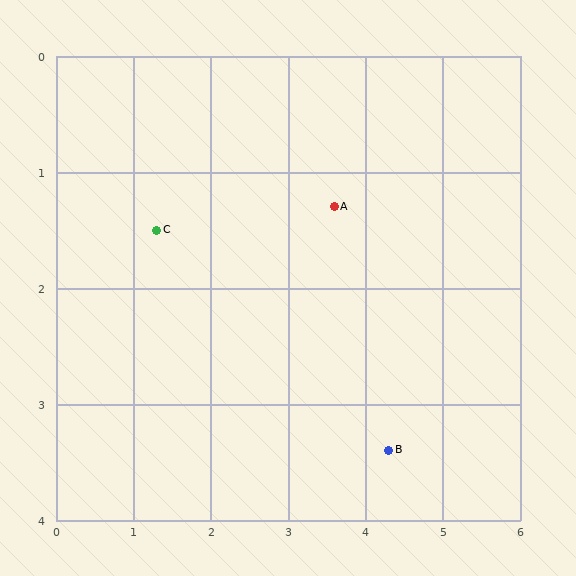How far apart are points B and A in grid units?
Points B and A are about 2.2 grid units apart.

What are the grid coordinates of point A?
Point A is at approximately (3.6, 1.3).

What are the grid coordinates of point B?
Point B is at approximately (4.3, 3.4).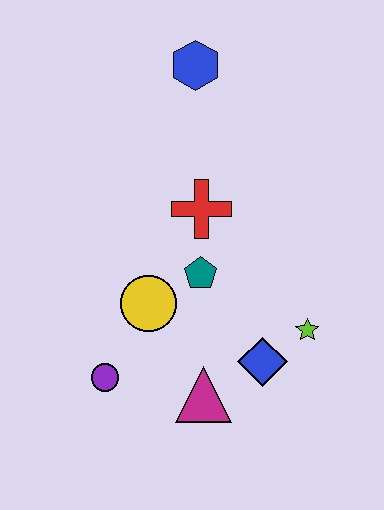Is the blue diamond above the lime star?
No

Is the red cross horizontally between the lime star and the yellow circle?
Yes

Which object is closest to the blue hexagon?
The red cross is closest to the blue hexagon.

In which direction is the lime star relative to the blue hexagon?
The lime star is below the blue hexagon.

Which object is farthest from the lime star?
The blue hexagon is farthest from the lime star.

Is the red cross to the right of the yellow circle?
Yes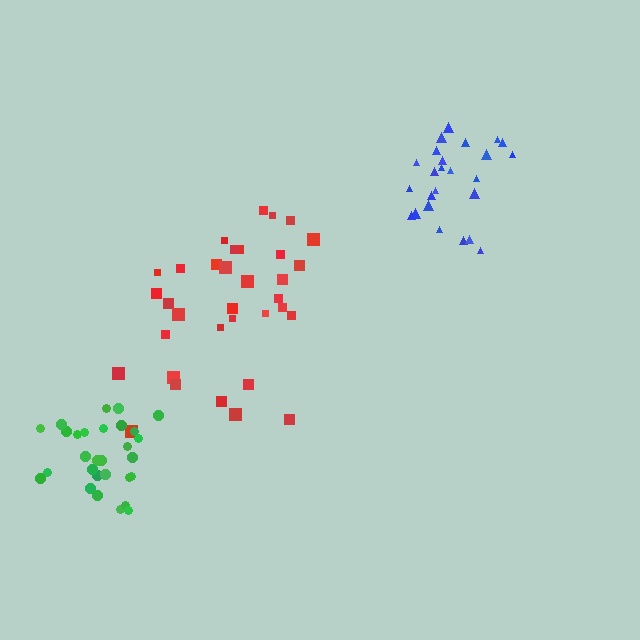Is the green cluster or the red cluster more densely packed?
Green.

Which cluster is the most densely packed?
Green.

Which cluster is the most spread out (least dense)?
Red.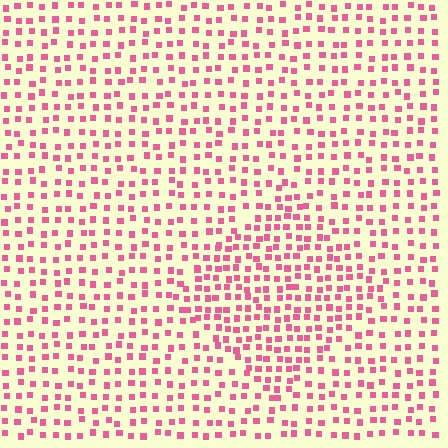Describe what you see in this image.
The image contains small pink elements arranged at two different densities. A diamond-shaped region is visible where the elements are more densely packed than the surrounding area.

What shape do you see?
I see a diamond.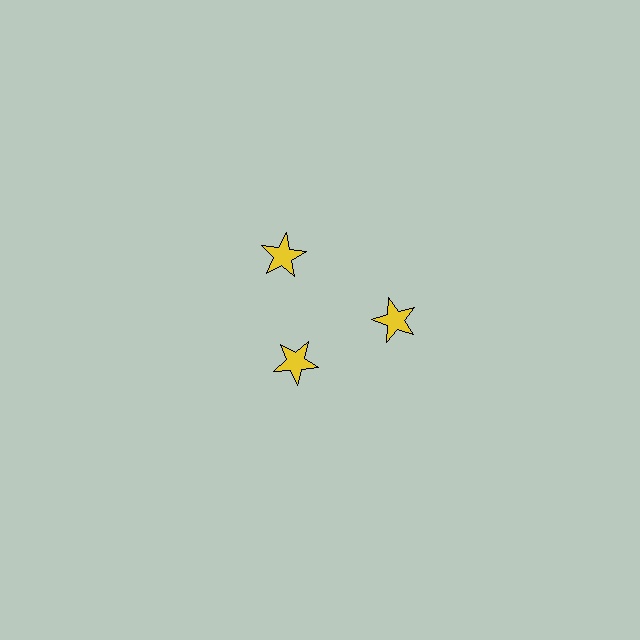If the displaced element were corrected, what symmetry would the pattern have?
It would have 3-fold rotational symmetry — the pattern would map onto itself every 120 degrees.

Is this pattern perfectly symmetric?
No. The 3 yellow stars are arranged in a ring, but one element near the 7 o'clock position is pulled inward toward the center, breaking the 3-fold rotational symmetry.